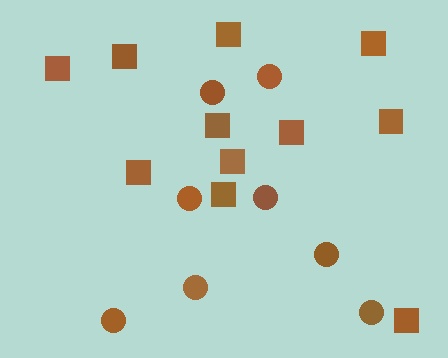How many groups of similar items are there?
There are 2 groups: one group of squares (11) and one group of circles (8).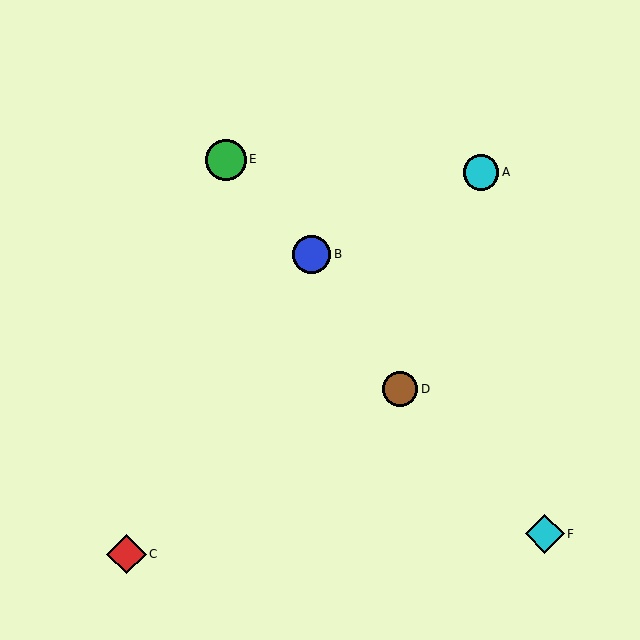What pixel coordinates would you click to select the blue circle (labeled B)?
Click at (312, 254) to select the blue circle B.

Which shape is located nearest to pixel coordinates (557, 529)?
The cyan diamond (labeled F) at (545, 534) is nearest to that location.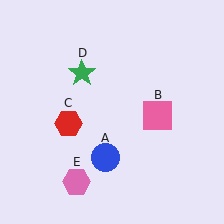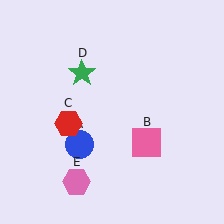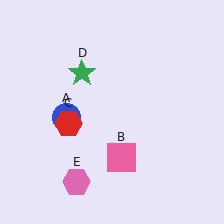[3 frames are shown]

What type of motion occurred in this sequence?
The blue circle (object A), pink square (object B) rotated clockwise around the center of the scene.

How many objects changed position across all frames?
2 objects changed position: blue circle (object A), pink square (object B).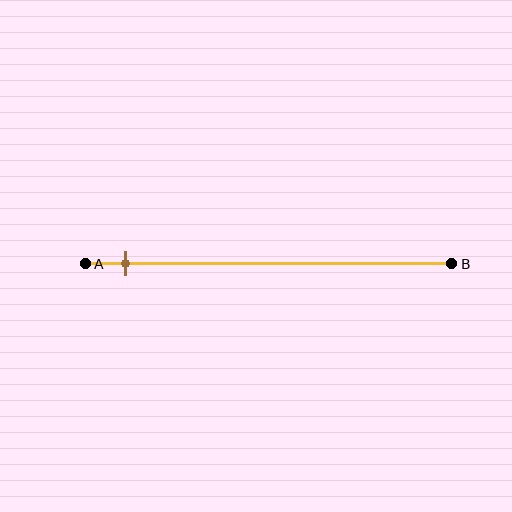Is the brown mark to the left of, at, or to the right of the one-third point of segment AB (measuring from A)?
The brown mark is to the left of the one-third point of segment AB.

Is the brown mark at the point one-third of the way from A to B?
No, the mark is at about 10% from A, not at the 33% one-third point.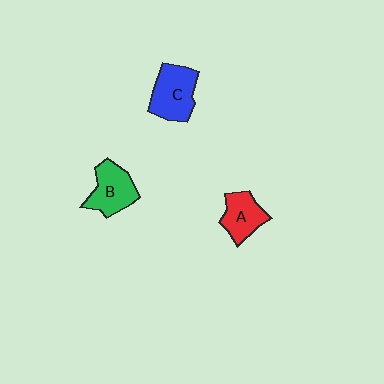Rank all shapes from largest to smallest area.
From largest to smallest: C (blue), B (green), A (red).